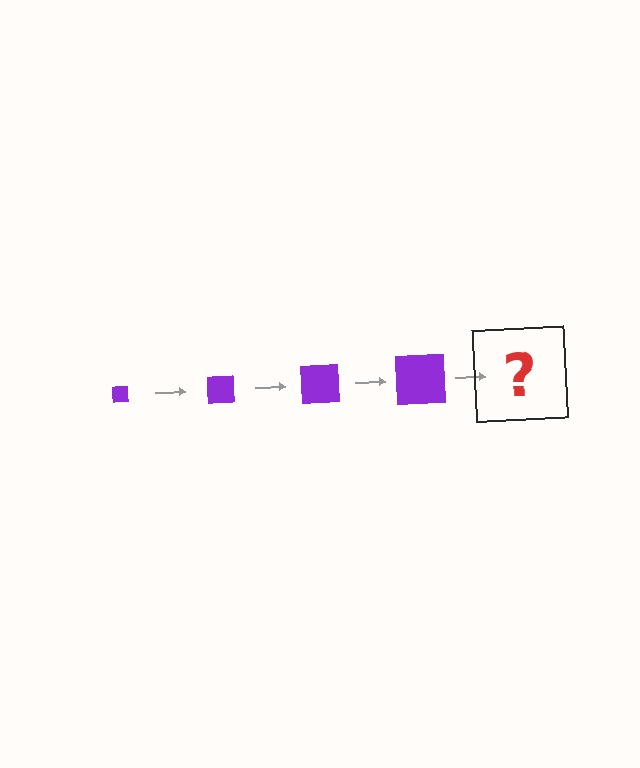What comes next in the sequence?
The next element should be a purple square, larger than the previous one.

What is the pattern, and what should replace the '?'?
The pattern is that the square gets progressively larger each step. The '?' should be a purple square, larger than the previous one.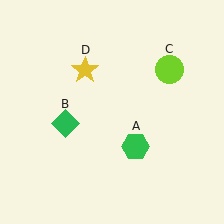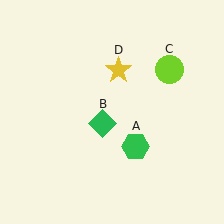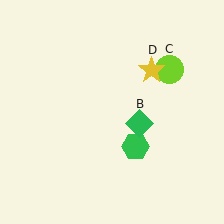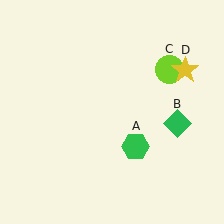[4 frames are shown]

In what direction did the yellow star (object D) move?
The yellow star (object D) moved right.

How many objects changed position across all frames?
2 objects changed position: green diamond (object B), yellow star (object D).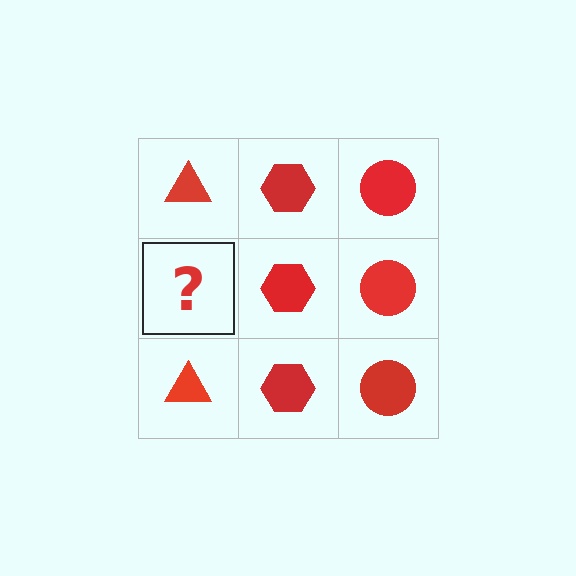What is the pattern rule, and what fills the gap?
The rule is that each column has a consistent shape. The gap should be filled with a red triangle.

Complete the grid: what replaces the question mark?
The question mark should be replaced with a red triangle.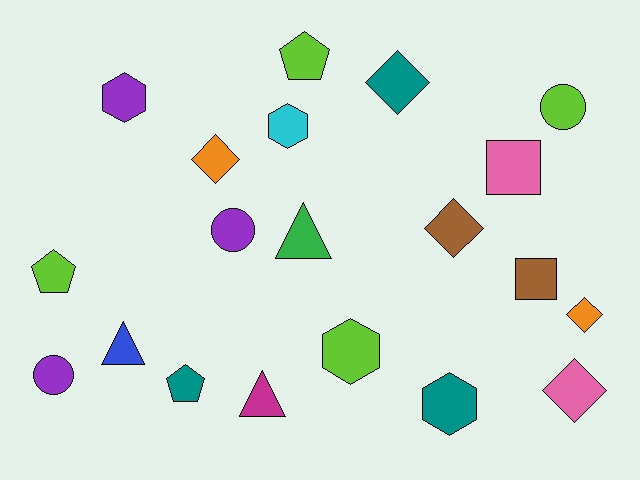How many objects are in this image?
There are 20 objects.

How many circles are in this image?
There are 3 circles.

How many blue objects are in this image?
There is 1 blue object.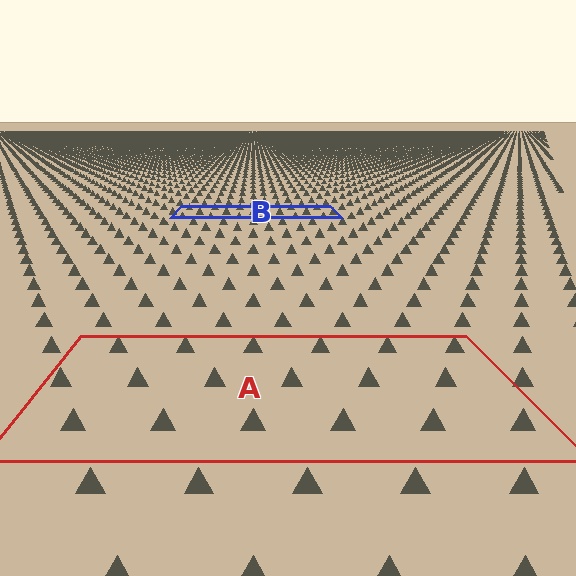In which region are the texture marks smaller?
The texture marks are smaller in region B, because it is farther away.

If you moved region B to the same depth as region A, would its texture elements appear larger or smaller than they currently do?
They would appear larger. At a closer depth, the same texture elements are projected at a bigger on-screen size.